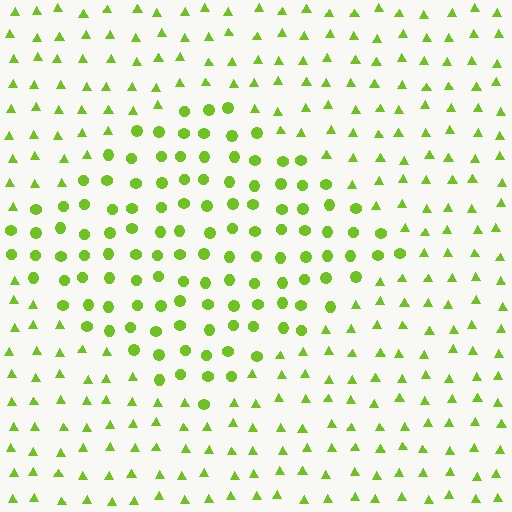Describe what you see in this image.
The image is filled with small lime elements arranged in a uniform grid. A diamond-shaped region contains circles, while the surrounding area contains triangles. The boundary is defined purely by the change in element shape.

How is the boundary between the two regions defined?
The boundary is defined by a change in element shape: circles inside vs. triangles outside. All elements share the same color and spacing.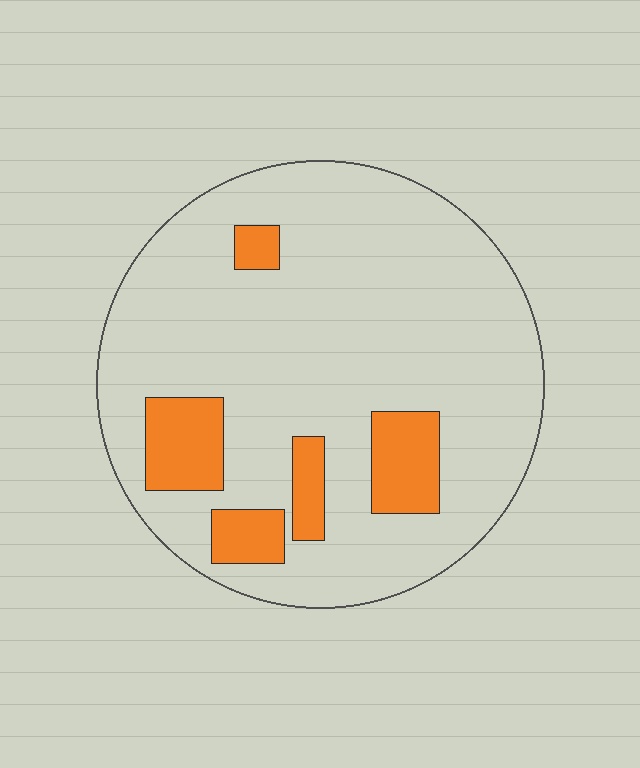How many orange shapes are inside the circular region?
5.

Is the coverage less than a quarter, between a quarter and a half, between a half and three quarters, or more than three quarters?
Less than a quarter.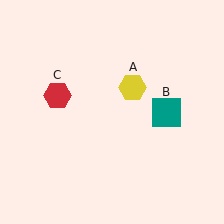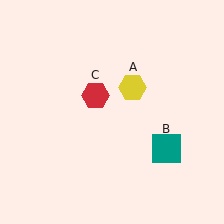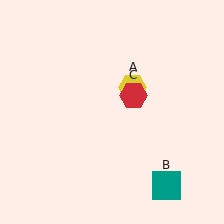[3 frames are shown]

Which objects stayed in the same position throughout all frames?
Yellow hexagon (object A) remained stationary.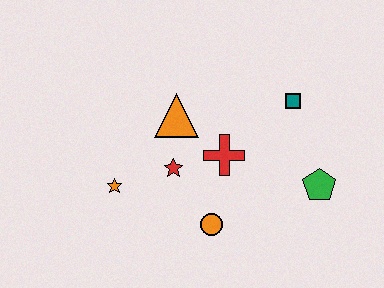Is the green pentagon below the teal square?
Yes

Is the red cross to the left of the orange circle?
No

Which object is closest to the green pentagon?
The teal square is closest to the green pentagon.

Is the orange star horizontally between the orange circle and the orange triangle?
No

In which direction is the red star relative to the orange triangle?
The red star is below the orange triangle.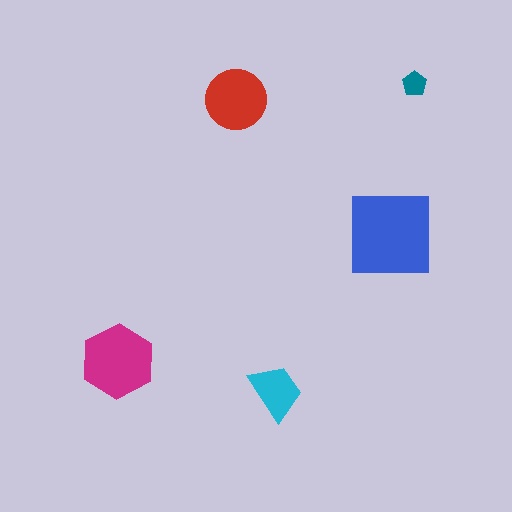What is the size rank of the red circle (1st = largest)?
3rd.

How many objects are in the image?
There are 5 objects in the image.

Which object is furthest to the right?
The teal pentagon is rightmost.